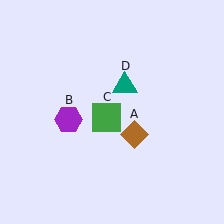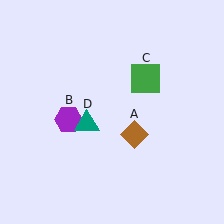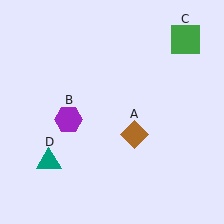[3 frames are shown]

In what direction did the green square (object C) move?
The green square (object C) moved up and to the right.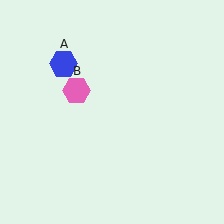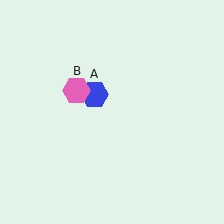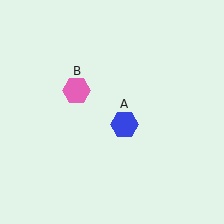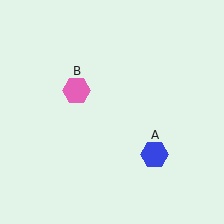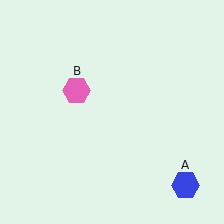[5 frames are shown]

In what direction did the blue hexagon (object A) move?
The blue hexagon (object A) moved down and to the right.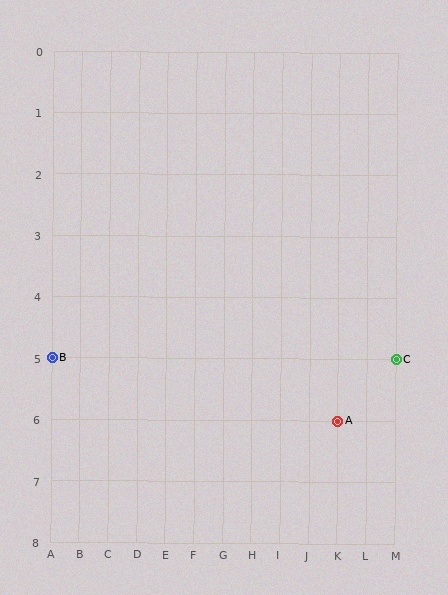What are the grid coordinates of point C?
Point C is at grid coordinates (M, 5).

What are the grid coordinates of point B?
Point B is at grid coordinates (A, 5).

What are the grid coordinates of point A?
Point A is at grid coordinates (K, 6).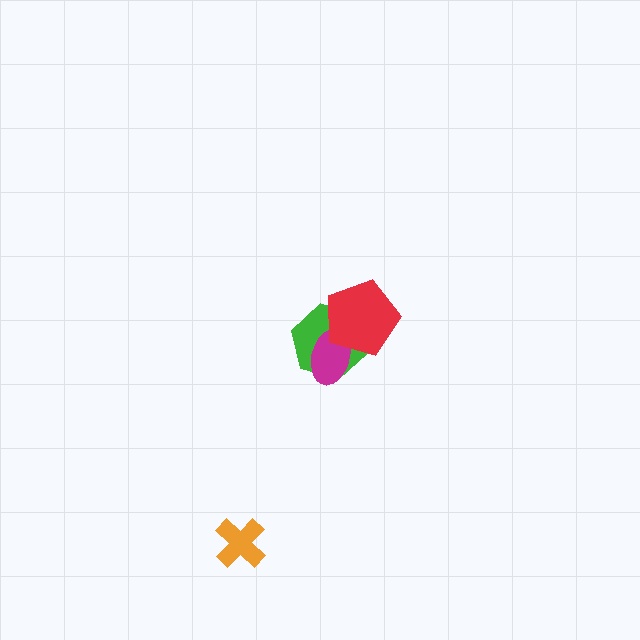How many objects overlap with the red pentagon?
2 objects overlap with the red pentagon.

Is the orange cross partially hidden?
No, no other shape covers it.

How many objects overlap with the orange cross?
0 objects overlap with the orange cross.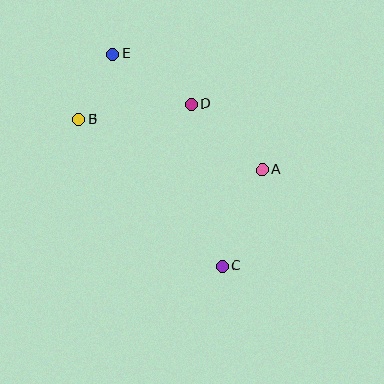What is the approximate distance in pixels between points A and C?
The distance between A and C is approximately 105 pixels.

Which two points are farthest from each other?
Points C and E are farthest from each other.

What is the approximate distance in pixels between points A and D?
The distance between A and D is approximately 97 pixels.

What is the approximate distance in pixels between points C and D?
The distance between C and D is approximately 165 pixels.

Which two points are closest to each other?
Points B and E are closest to each other.